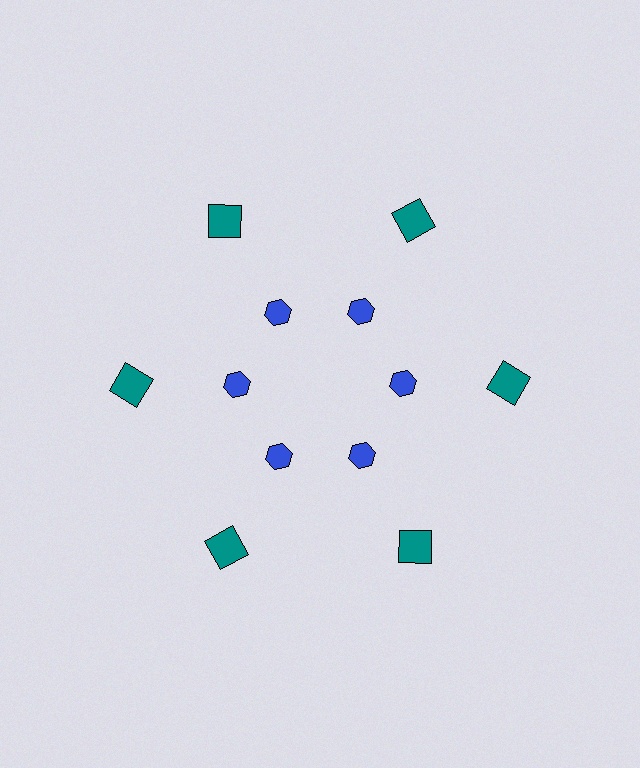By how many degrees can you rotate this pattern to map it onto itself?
The pattern maps onto itself every 60 degrees of rotation.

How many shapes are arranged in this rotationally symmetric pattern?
There are 12 shapes, arranged in 6 groups of 2.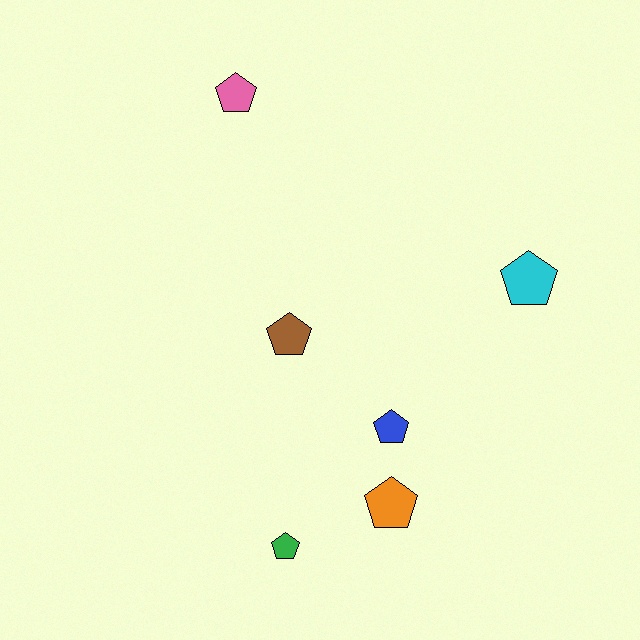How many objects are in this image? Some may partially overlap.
There are 6 objects.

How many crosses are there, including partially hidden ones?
There are no crosses.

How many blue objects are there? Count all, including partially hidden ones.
There is 1 blue object.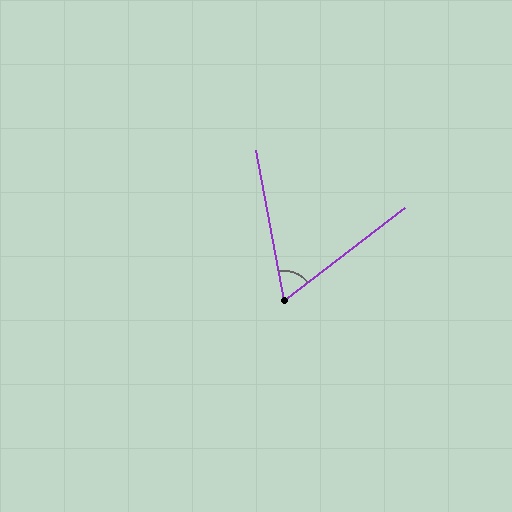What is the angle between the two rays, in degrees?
Approximately 63 degrees.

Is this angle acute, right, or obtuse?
It is acute.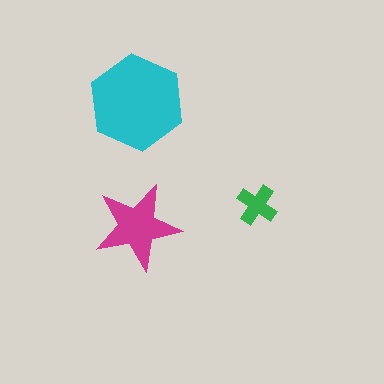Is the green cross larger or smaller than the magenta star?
Smaller.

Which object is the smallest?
The green cross.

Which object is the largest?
The cyan hexagon.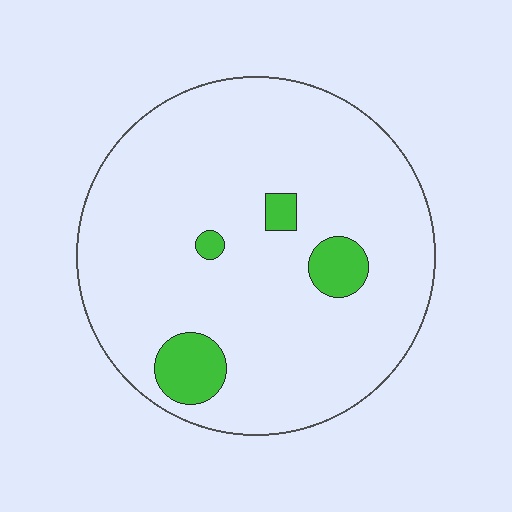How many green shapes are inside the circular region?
4.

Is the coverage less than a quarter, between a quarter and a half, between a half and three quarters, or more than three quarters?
Less than a quarter.